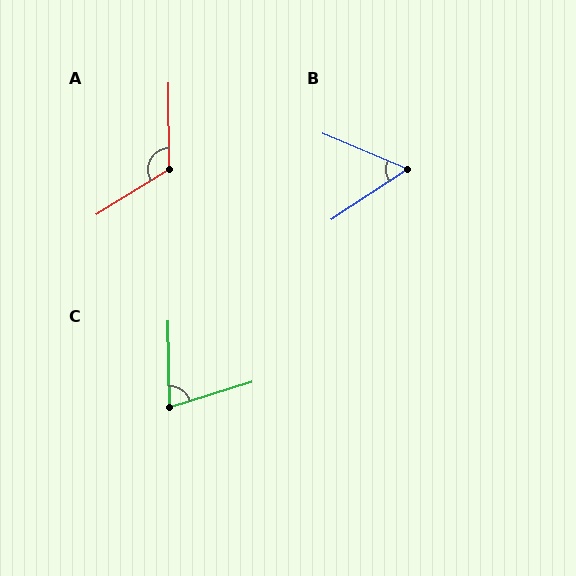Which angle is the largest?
A, at approximately 121 degrees.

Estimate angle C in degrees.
Approximately 74 degrees.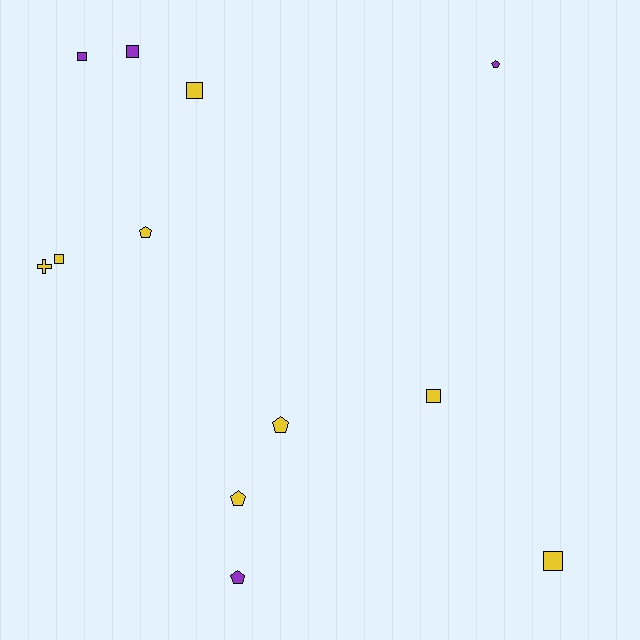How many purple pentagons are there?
There are 2 purple pentagons.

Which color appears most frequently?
Yellow, with 8 objects.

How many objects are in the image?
There are 12 objects.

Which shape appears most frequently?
Square, with 6 objects.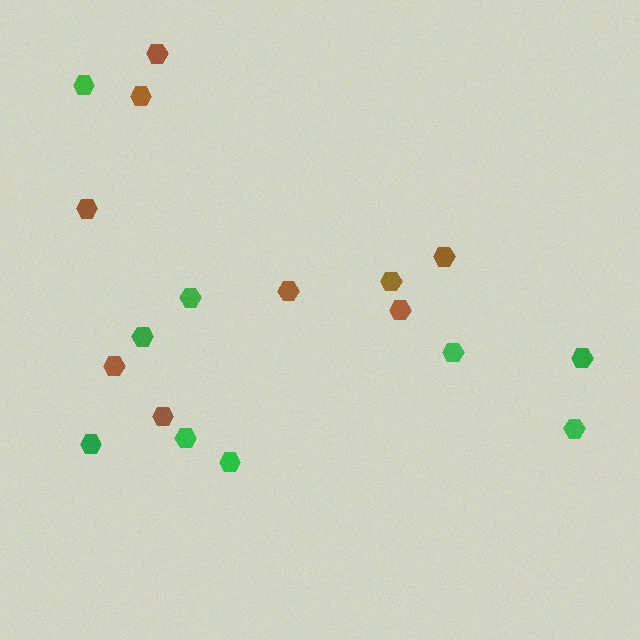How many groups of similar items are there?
There are 2 groups: one group of brown hexagons (9) and one group of green hexagons (9).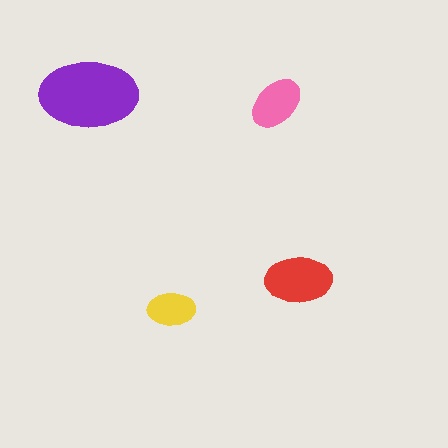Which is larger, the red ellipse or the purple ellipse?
The purple one.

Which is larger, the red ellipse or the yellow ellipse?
The red one.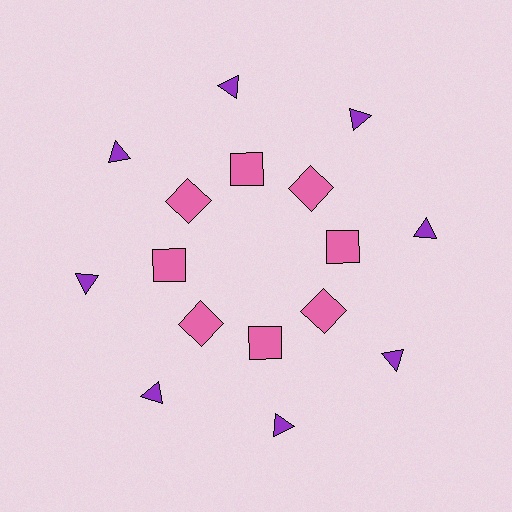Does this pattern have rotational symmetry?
Yes, this pattern has 8-fold rotational symmetry. It looks the same after rotating 45 degrees around the center.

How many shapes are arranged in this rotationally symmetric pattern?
There are 16 shapes, arranged in 8 groups of 2.